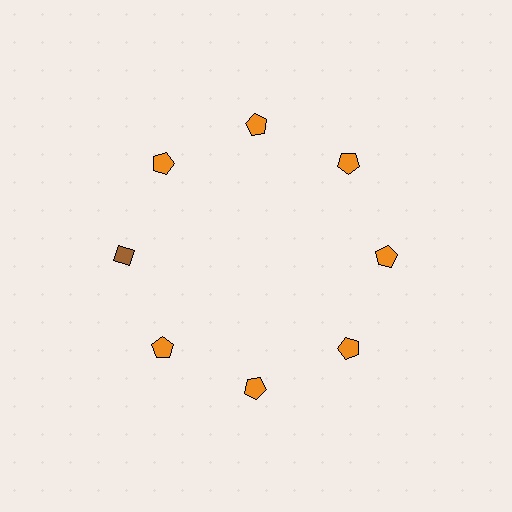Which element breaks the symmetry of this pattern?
The brown diamond at roughly the 9 o'clock position breaks the symmetry. All other shapes are orange pentagons.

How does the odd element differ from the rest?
It differs in both color (brown instead of orange) and shape (diamond instead of pentagon).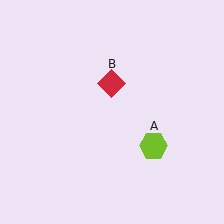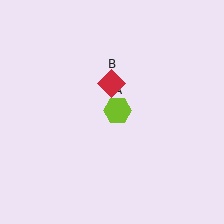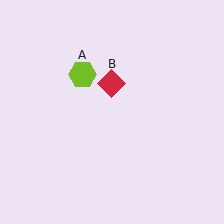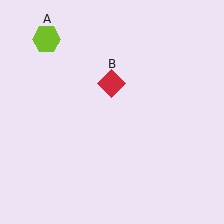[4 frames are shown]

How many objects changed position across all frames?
1 object changed position: lime hexagon (object A).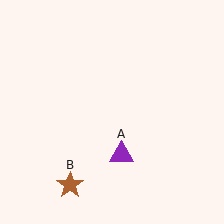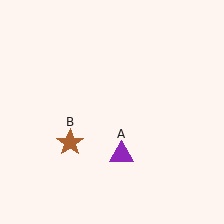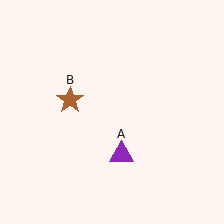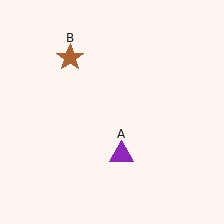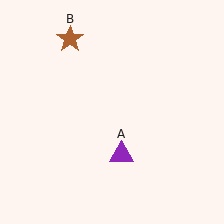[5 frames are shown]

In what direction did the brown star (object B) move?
The brown star (object B) moved up.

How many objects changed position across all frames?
1 object changed position: brown star (object B).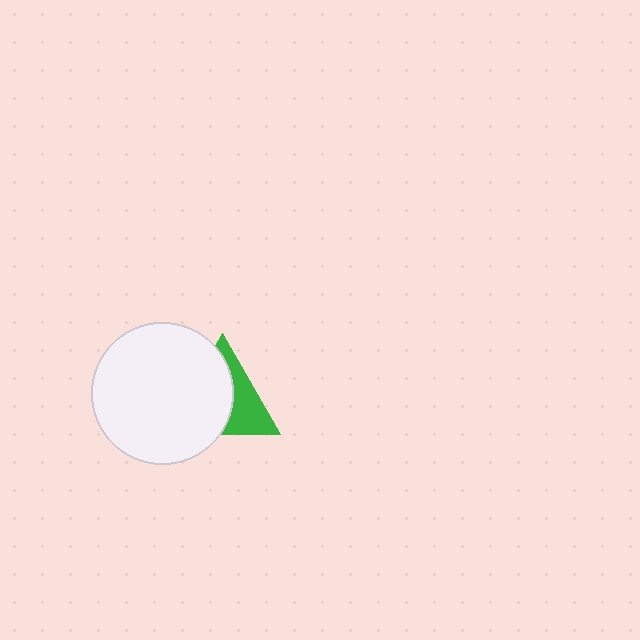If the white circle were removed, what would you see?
You would see the complete green triangle.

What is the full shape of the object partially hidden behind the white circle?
The partially hidden object is a green triangle.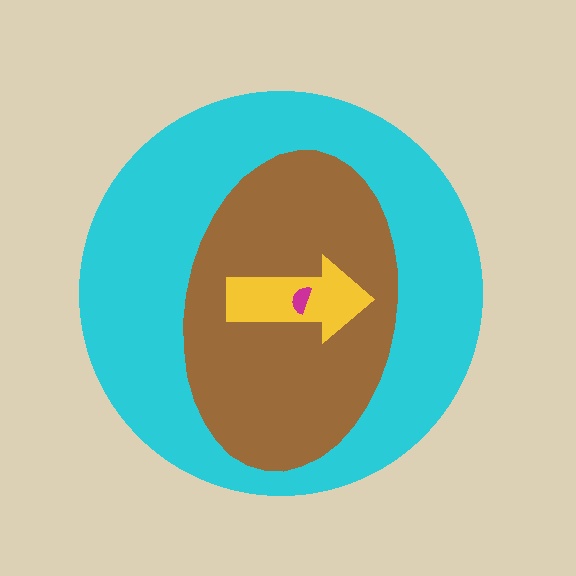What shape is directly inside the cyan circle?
The brown ellipse.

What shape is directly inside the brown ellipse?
The yellow arrow.